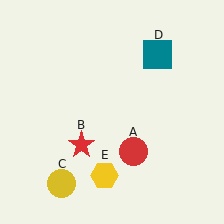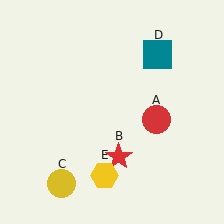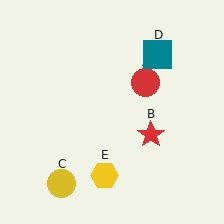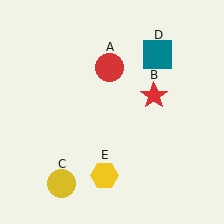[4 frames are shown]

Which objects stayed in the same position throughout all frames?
Yellow circle (object C) and teal square (object D) and yellow hexagon (object E) remained stationary.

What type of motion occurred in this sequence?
The red circle (object A), red star (object B) rotated counterclockwise around the center of the scene.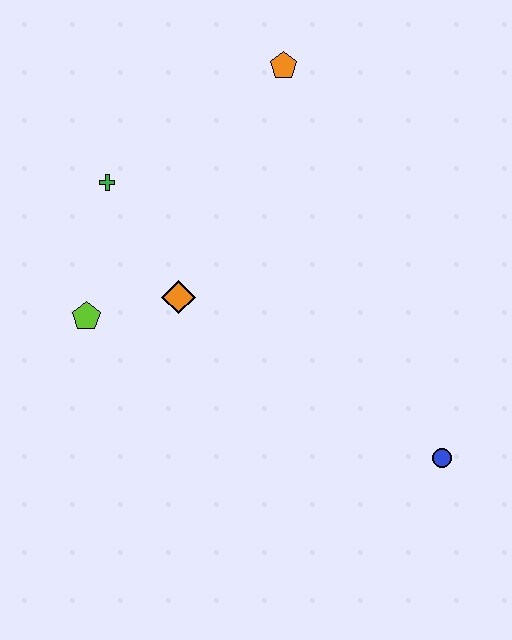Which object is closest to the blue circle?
The orange diamond is closest to the blue circle.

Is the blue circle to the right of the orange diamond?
Yes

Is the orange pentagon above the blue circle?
Yes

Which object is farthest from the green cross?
The blue circle is farthest from the green cross.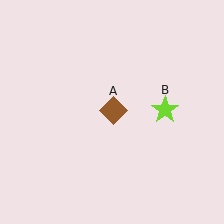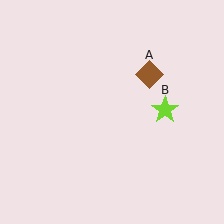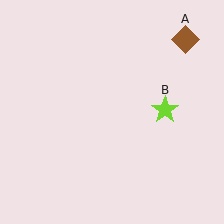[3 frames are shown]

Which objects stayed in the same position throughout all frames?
Lime star (object B) remained stationary.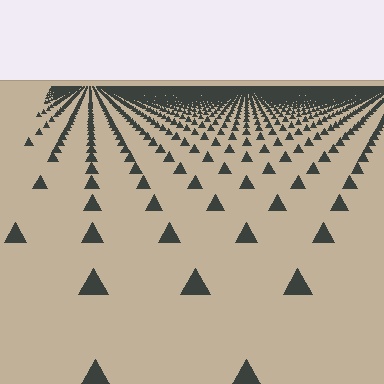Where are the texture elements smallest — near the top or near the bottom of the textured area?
Near the top.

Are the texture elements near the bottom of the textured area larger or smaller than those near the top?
Larger. Near the bottom, elements are closer to the viewer and appear at a bigger on-screen size.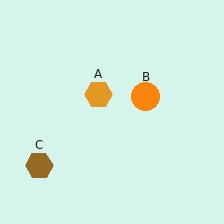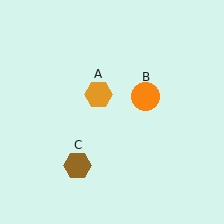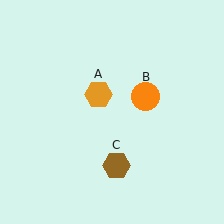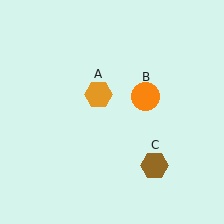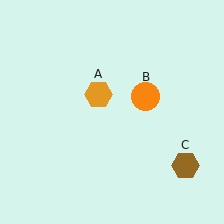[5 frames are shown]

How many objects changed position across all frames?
1 object changed position: brown hexagon (object C).